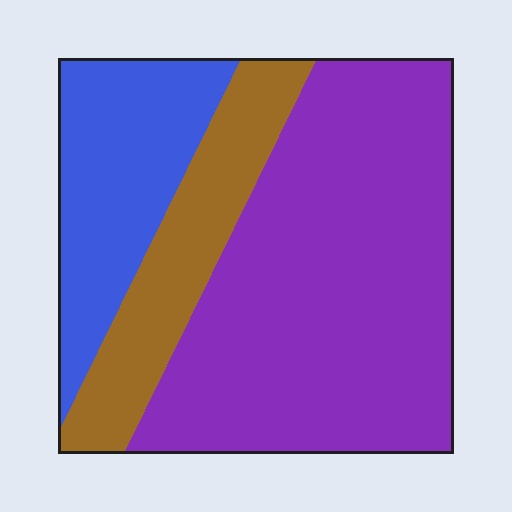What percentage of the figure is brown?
Brown takes up less than a quarter of the figure.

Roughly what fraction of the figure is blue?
Blue takes up between a sixth and a third of the figure.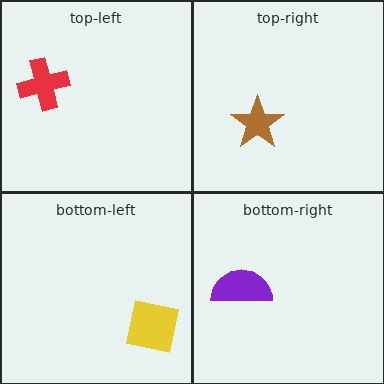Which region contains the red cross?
The top-left region.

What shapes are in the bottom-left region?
The yellow square.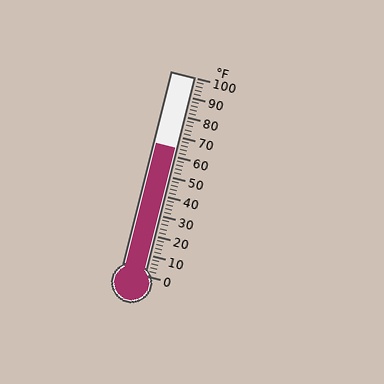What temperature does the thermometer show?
The thermometer shows approximately 64°F.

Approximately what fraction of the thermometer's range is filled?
The thermometer is filled to approximately 65% of its range.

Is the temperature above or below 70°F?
The temperature is below 70°F.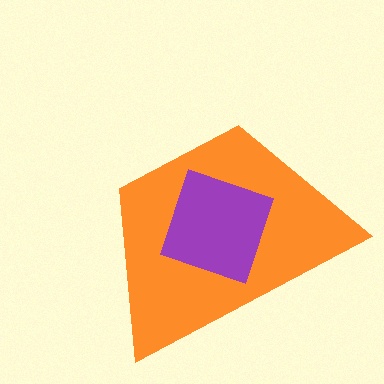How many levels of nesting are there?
2.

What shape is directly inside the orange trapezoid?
The purple square.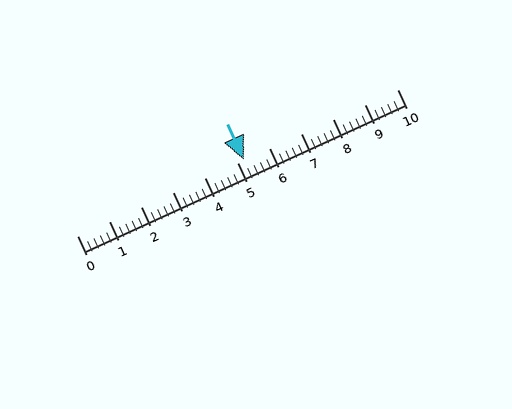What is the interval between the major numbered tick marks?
The major tick marks are spaced 1 units apart.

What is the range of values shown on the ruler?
The ruler shows values from 0 to 10.